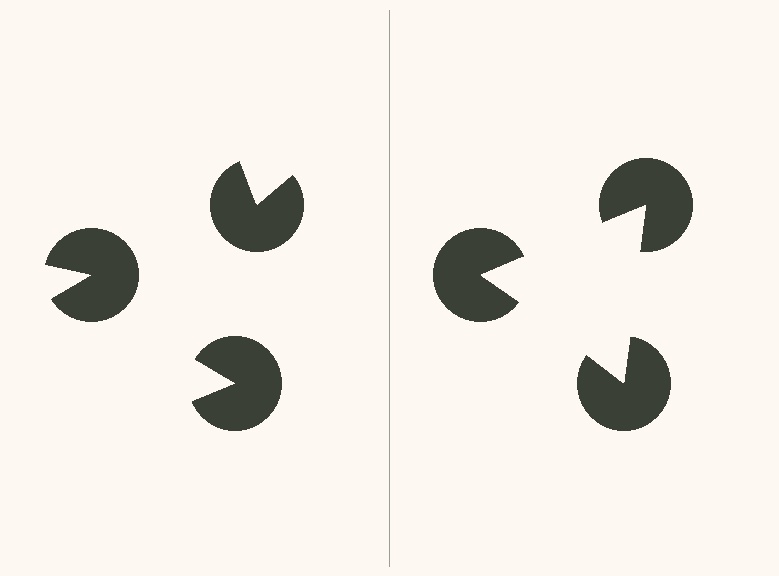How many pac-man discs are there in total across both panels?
6 — 3 on each side.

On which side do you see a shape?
An illusory triangle appears on the right side. On the left side the wedge cuts are rotated, so no coherent shape forms.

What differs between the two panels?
The pac-man discs are positioned identically on both sides; only the wedge orientations differ. On the right they align to a triangle; on the left they are misaligned.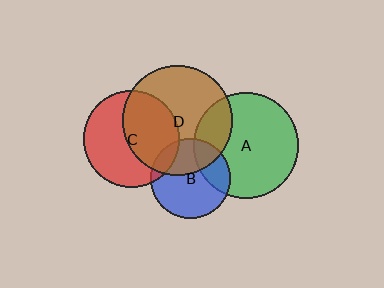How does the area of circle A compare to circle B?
Approximately 1.7 times.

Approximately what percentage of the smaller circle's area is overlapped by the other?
Approximately 35%.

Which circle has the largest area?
Circle D (brown).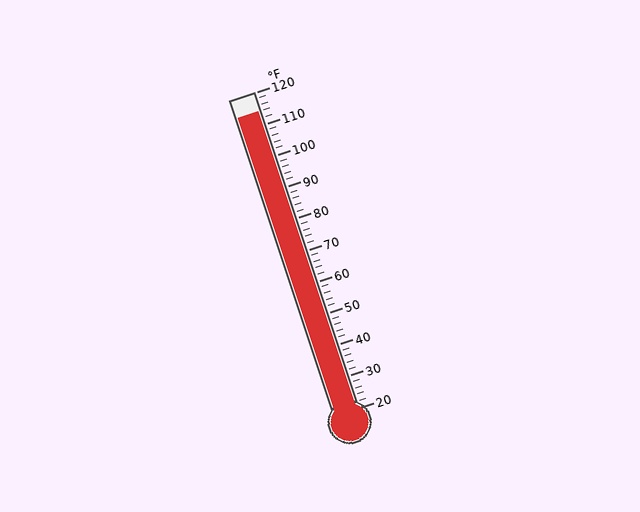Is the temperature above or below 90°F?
The temperature is above 90°F.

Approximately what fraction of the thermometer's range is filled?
The thermometer is filled to approximately 95% of its range.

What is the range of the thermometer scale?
The thermometer scale ranges from 20°F to 120°F.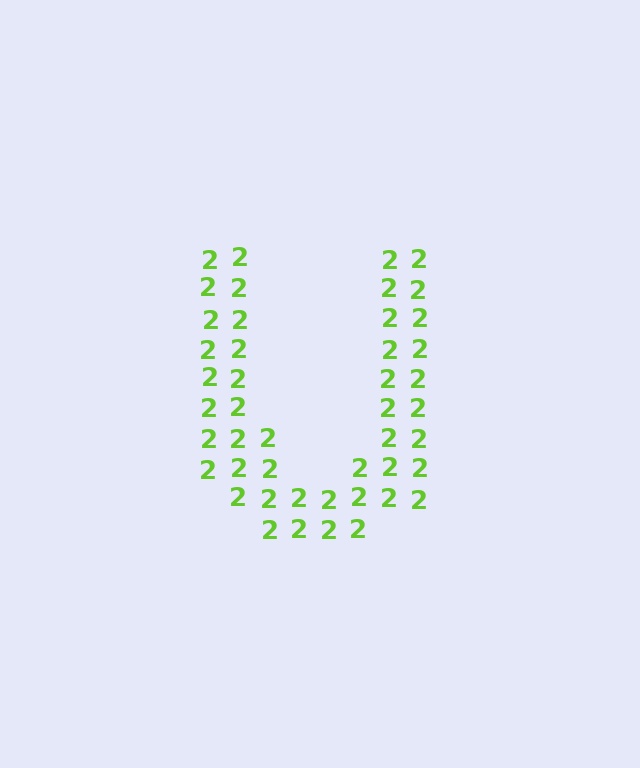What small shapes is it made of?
It is made of small digit 2's.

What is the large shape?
The large shape is the letter U.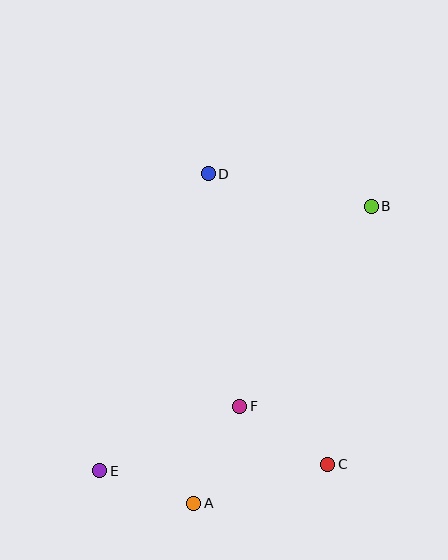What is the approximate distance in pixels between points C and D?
The distance between C and D is approximately 314 pixels.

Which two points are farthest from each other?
Points B and E are farthest from each other.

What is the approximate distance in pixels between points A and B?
The distance between A and B is approximately 346 pixels.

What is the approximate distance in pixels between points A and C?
The distance between A and C is approximately 139 pixels.